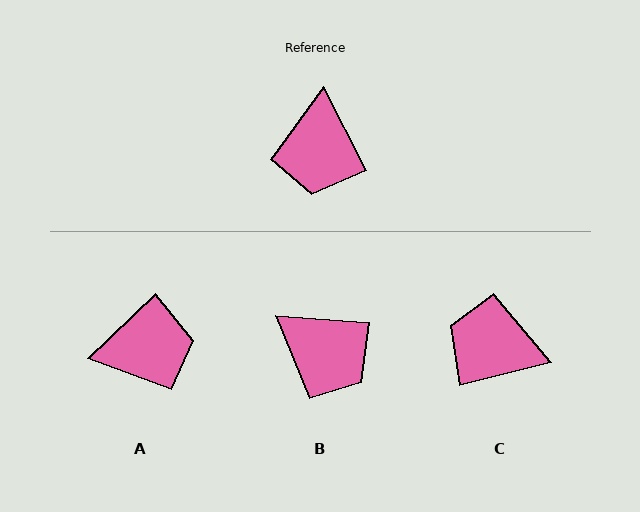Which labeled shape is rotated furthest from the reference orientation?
A, about 106 degrees away.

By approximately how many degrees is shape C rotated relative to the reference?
Approximately 104 degrees clockwise.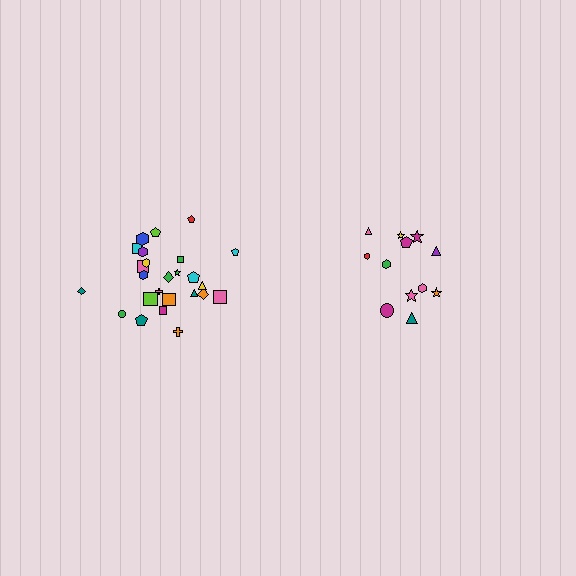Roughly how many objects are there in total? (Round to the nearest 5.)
Roughly 35 objects in total.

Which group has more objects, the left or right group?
The left group.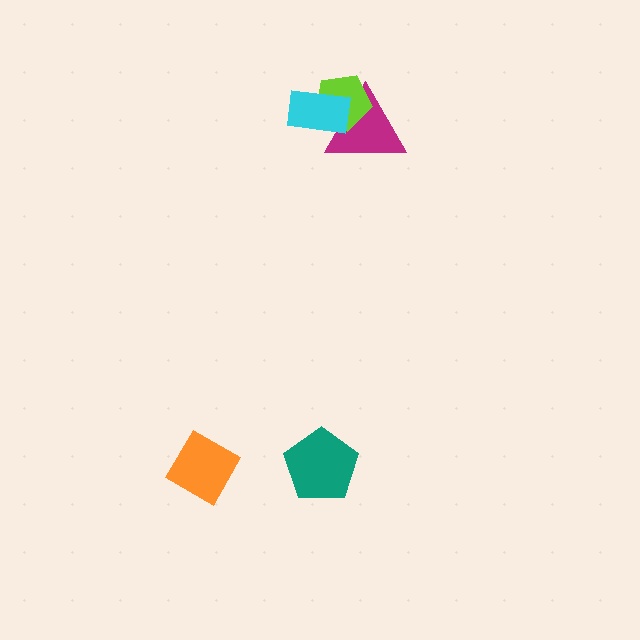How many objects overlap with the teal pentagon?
0 objects overlap with the teal pentagon.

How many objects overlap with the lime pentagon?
2 objects overlap with the lime pentagon.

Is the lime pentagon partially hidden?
Yes, it is partially covered by another shape.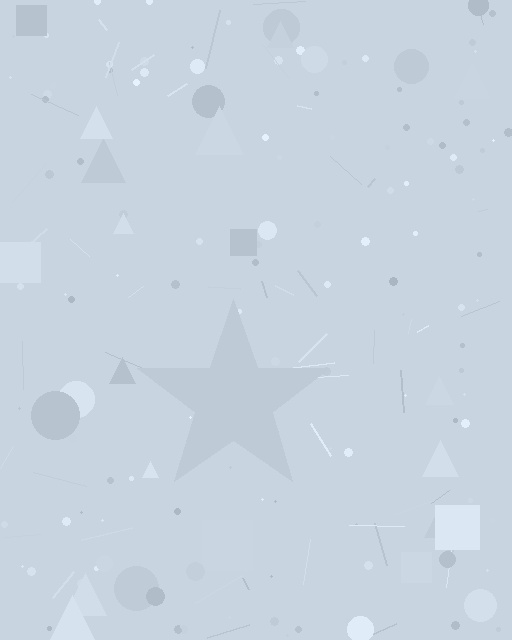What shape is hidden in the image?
A star is hidden in the image.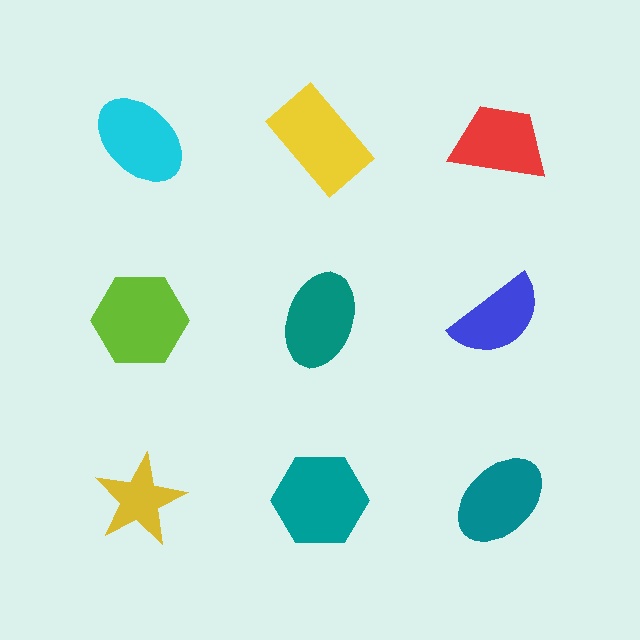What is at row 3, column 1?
A yellow star.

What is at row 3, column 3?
A teal ellipse.